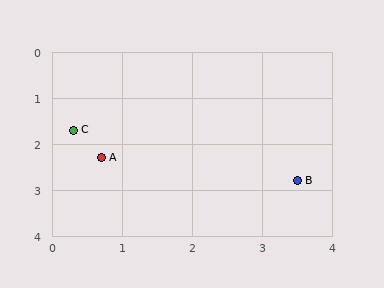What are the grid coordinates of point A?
Point A is at approximately (0.7, 2.3).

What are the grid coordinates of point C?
Point C is at approximately (0.3, 1.7).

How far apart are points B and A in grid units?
Points B and A are about 2.8 grid units apart.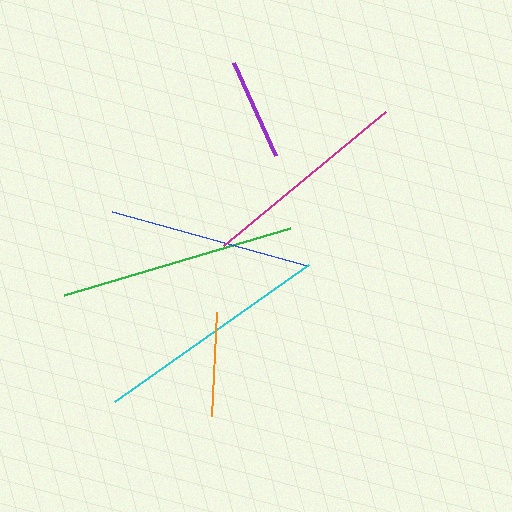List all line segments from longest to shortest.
From longest to shortest: cyan, green, magenta, blue, orange, purple.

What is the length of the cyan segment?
The cyan segment is approximately 238 pixels long.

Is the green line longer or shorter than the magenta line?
The green line is longer than the magenta line.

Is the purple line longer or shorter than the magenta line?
The magenta line is longer than the purple line.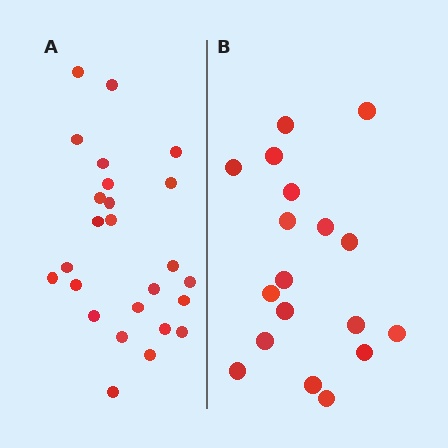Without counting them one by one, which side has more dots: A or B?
Region A (the left region) has more dots.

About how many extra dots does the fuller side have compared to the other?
Region A has roughly 8 or so more dots than region B.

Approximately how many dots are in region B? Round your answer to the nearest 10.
About 20 dots. (The exact count is 18, which rounds to 20.)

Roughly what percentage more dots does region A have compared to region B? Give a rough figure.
About 40% more.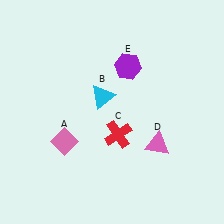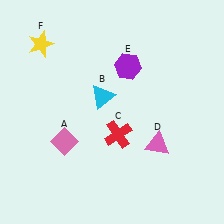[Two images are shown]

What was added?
A yellow star (F) was added in Image 2.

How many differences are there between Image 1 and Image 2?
There is 1 difference between the two images.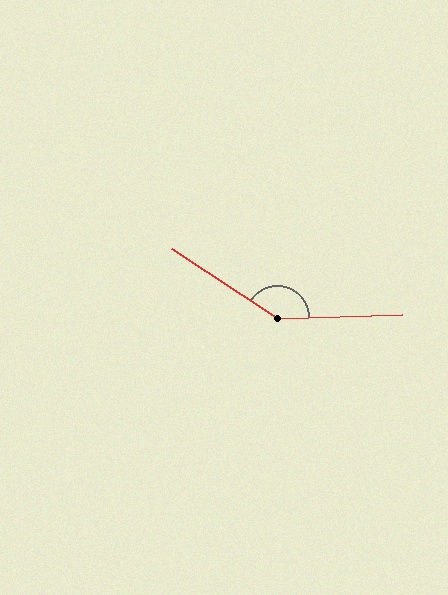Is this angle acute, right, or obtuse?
It is obtuse.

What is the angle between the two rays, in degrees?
Approximately 145 degrees.